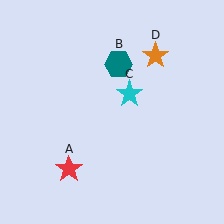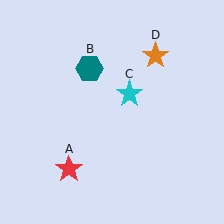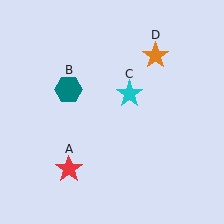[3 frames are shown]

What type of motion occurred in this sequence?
The teal hexagon (object B) rotated counterclockwise around the center of the scene.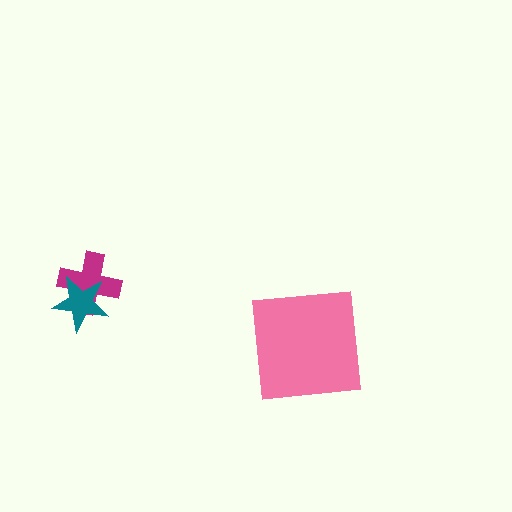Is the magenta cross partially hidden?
Yes, it is partially covered by another shape.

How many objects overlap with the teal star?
1 object overlaps with the teal star.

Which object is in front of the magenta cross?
The teal star is in front of the magenta cross.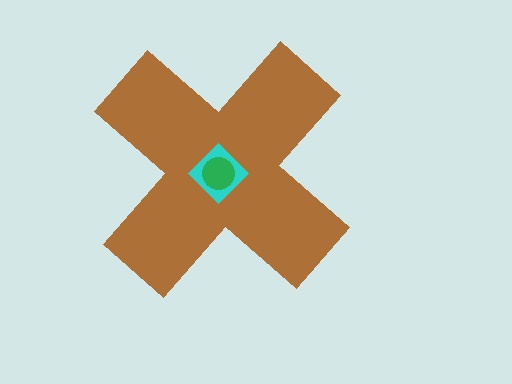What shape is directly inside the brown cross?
The cyan diamond.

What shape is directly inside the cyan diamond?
The green circle.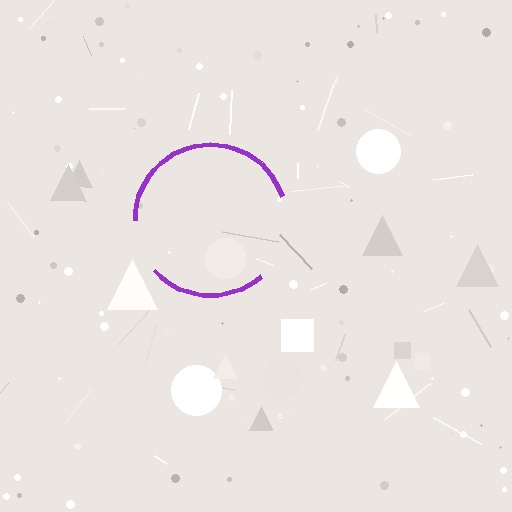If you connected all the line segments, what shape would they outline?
They would outline a circle.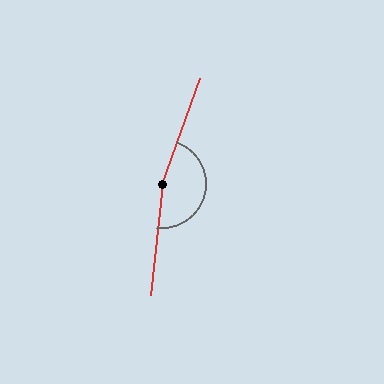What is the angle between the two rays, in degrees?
Approximately 166 degrees.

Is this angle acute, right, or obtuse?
It is obtuse.